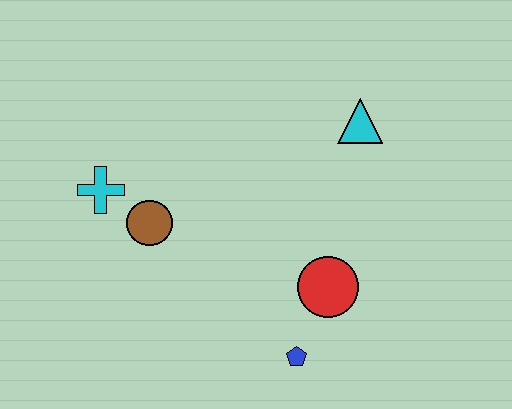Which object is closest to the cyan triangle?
The red circle is closest to the cyan triangle.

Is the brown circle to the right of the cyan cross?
Yes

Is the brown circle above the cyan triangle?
No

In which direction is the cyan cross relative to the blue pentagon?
The cyan cross is to the left of the blue pentagon.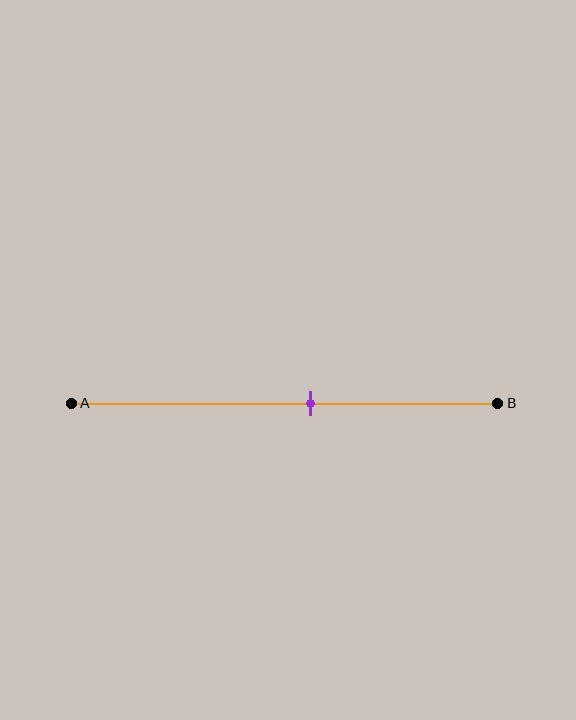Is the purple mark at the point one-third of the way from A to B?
No, the mark is at about 55% from A, not at the 33% one-third point.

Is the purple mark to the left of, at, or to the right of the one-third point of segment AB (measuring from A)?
The purple mark is to the right of the one-third point of segment AB.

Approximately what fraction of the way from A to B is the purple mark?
The purple mark is approximately 55% of the way from A to B.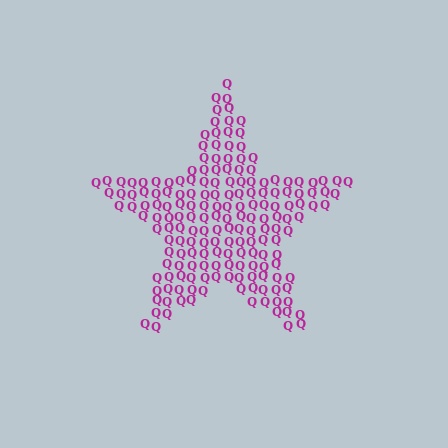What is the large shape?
The large shape is a star.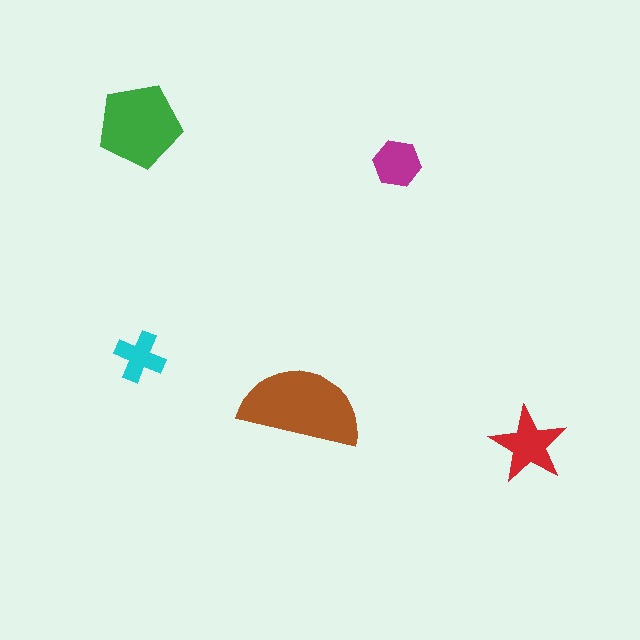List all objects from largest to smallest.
The brown semicircle, the green pentagon, the red star, the magenta hexagon, the cyan cross.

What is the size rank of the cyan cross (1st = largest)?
5th.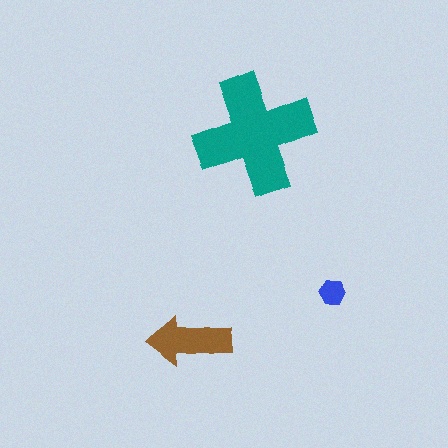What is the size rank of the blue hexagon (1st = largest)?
3rd.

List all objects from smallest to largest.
The blue hexagon, the brown arrow, the teal cross.